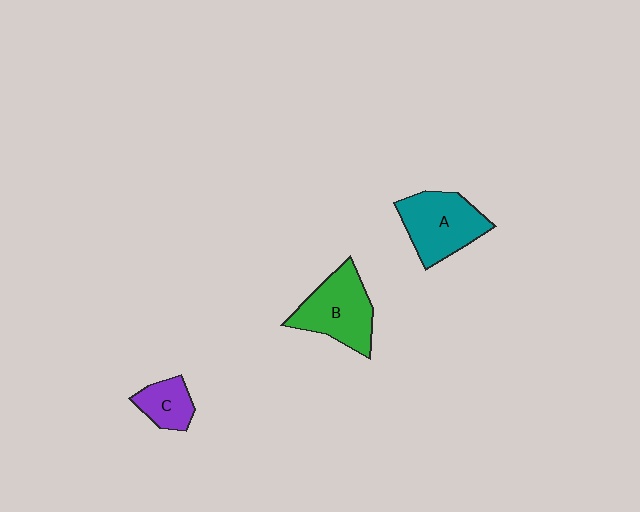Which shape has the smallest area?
Shape C (purple).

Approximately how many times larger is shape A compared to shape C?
Approximately 2.0 times.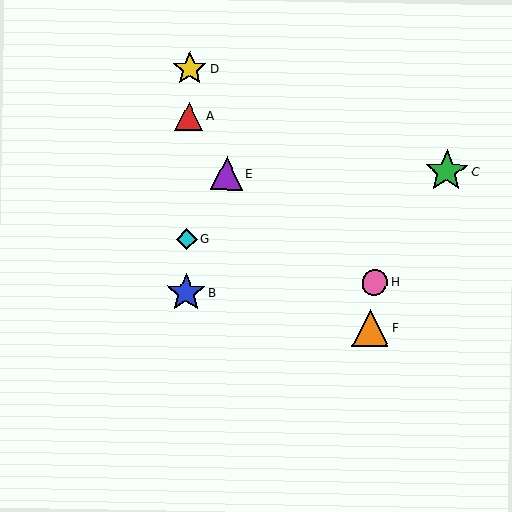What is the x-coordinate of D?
Object D is at x≈190.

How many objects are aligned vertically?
4 objects (A, B, D, G) are aligned vertically.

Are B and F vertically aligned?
No, B is at x≈186 and F is at x≈370.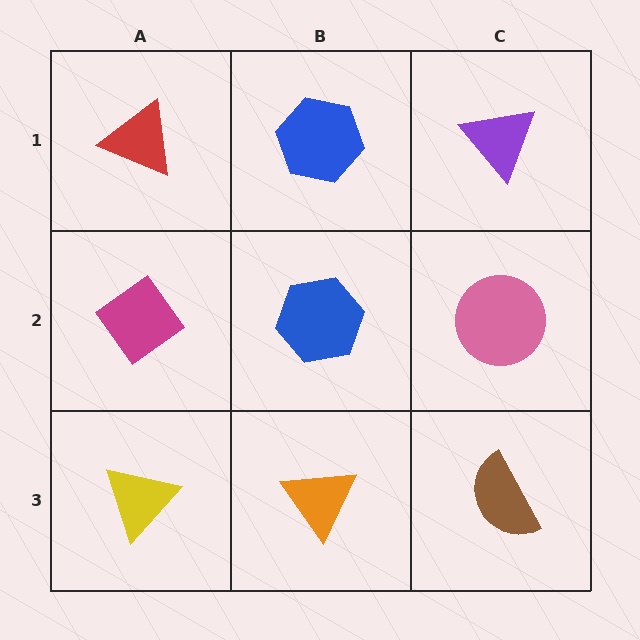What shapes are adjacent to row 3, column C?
A pink circle (row 2, column C), an orange triangle (row 3, column B).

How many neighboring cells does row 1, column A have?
2.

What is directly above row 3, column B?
A blue hexagon.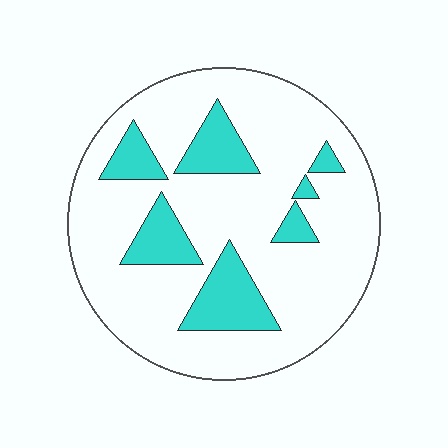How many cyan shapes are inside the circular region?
7.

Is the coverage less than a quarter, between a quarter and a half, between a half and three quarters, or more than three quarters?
Less than a quarter.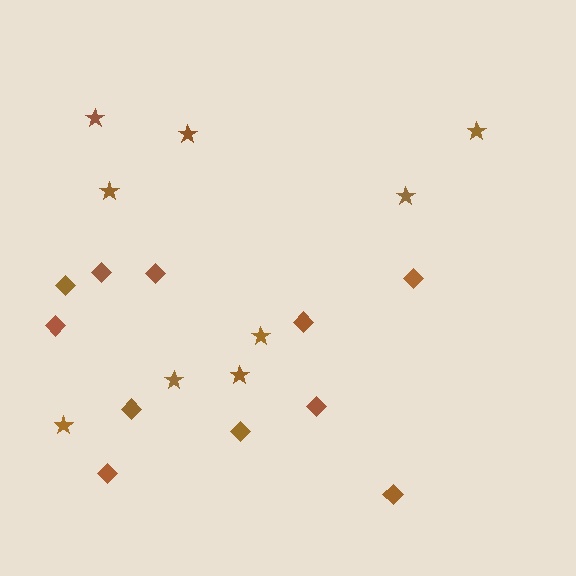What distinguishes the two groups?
There are 2 groups: one group of diamonds (11) and one group of stars (9).